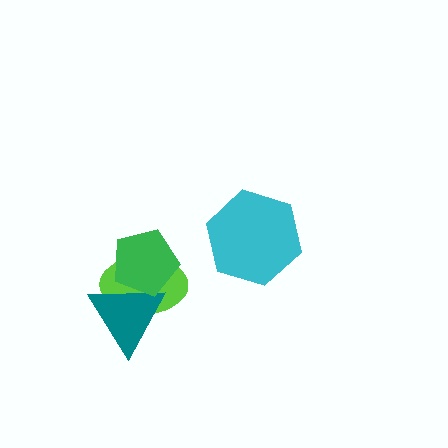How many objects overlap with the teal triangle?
2 objects overlap with the teal triangle.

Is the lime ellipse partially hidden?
Yes, it is partially covered by another shape.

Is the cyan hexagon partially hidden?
No, no other shape covers it.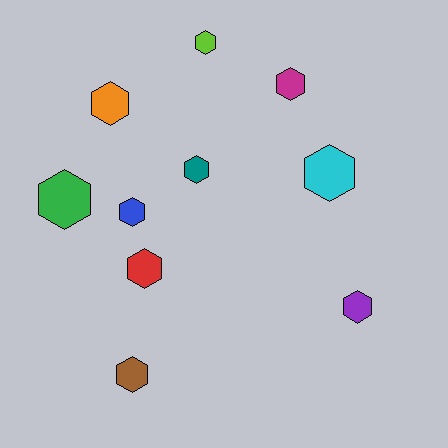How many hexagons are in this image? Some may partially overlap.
There are 10 hexagons.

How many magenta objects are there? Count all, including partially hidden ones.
There is 1 magenta object.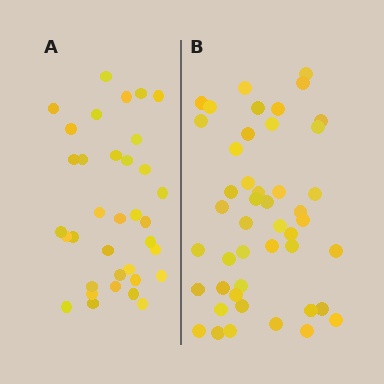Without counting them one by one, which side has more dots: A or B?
Region B (the right region) has more dots.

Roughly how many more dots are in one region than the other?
Region B has roughly 12 or so more dots than region A.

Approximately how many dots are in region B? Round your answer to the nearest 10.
About 50 dots. (The exact count is 46, which rounds to 50.)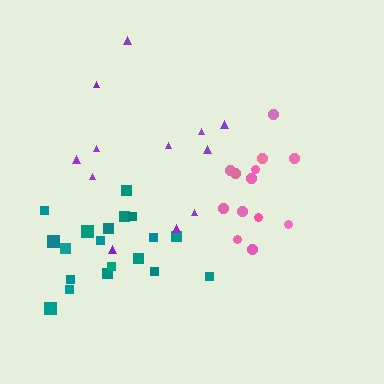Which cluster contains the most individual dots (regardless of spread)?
Teal (19).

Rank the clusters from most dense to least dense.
pink, teal, purple.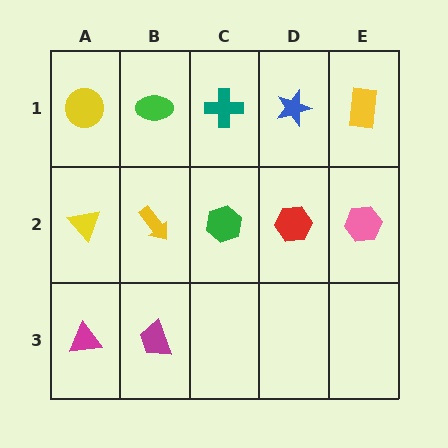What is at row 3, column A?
A magenta triangle.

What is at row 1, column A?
A yellow circle.